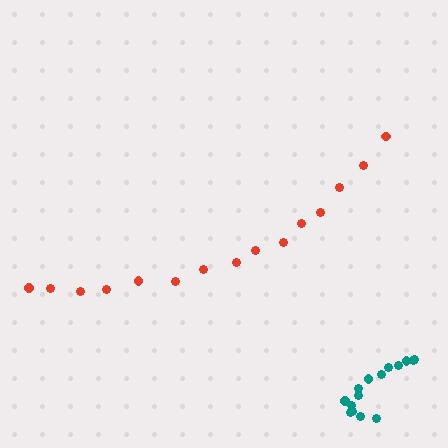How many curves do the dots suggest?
There are 2 distinct paths.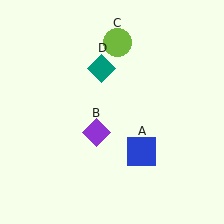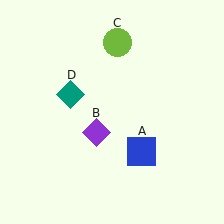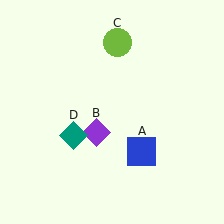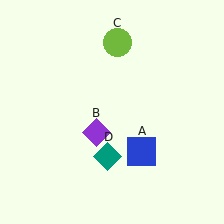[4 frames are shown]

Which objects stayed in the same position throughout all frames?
Blue square (object A) and purple diamond (object B) and lime circle (object C) remained stationary.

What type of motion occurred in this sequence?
The teal diamond (object D) rotated counterclockwise around the center of the scene.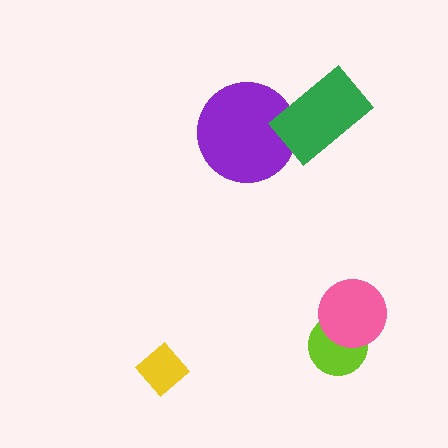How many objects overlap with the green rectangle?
1 object overlaps with the green rectangle.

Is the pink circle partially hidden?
No, no other shape covers it.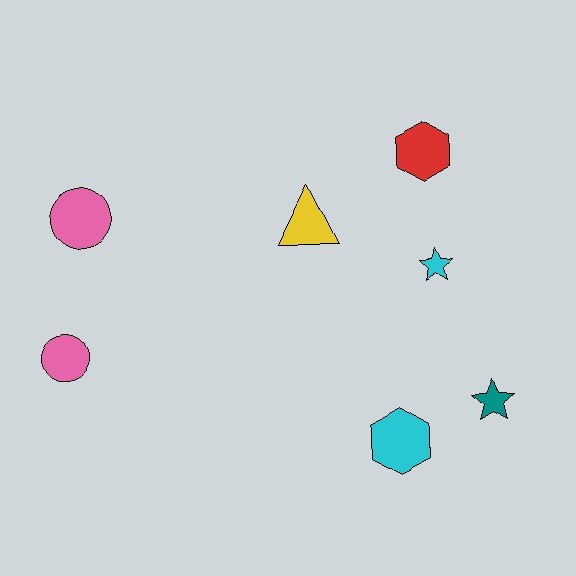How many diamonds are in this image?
There are no diamonds.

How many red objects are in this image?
There is 1 red object.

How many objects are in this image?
There are 7 objects.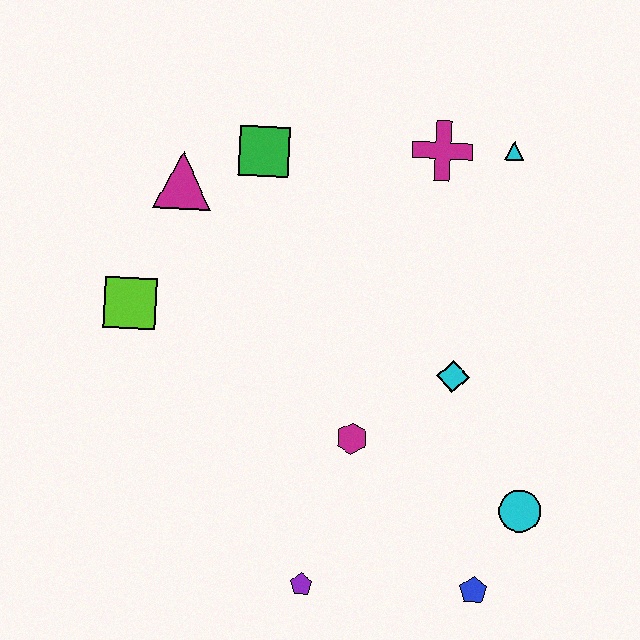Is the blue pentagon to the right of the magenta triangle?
Yes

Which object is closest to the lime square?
The magenta triangle is closest to the lime square.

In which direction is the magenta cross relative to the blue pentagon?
The magenta cross is above the blue pentagon.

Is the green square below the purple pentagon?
No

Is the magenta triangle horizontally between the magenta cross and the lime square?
Yes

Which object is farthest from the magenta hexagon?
The cyan triangle is farthest from the magenta hexagon.